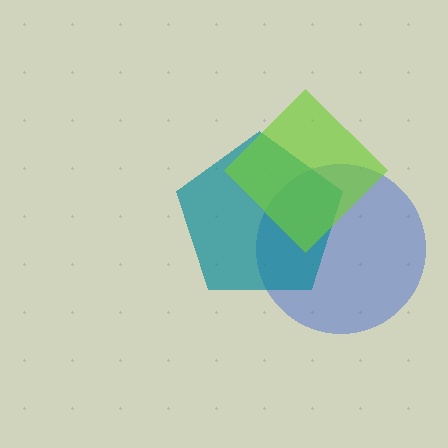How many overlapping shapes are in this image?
There are 3 overlapping shapes in the image.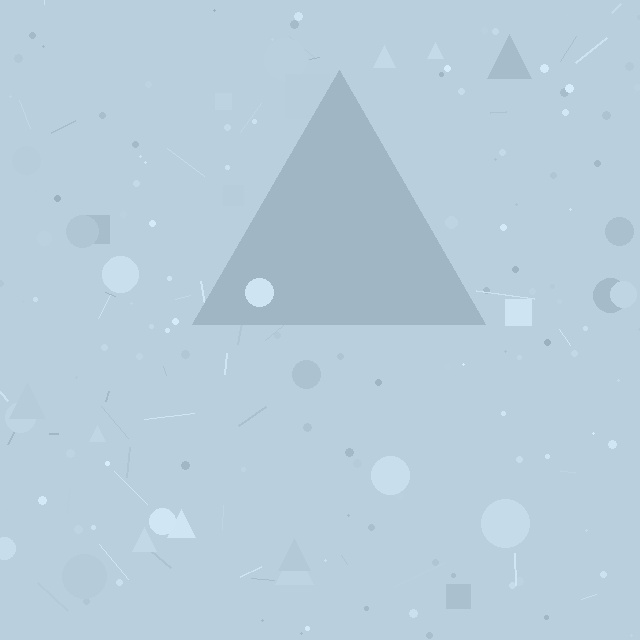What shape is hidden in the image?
A triangle is hidden in the image.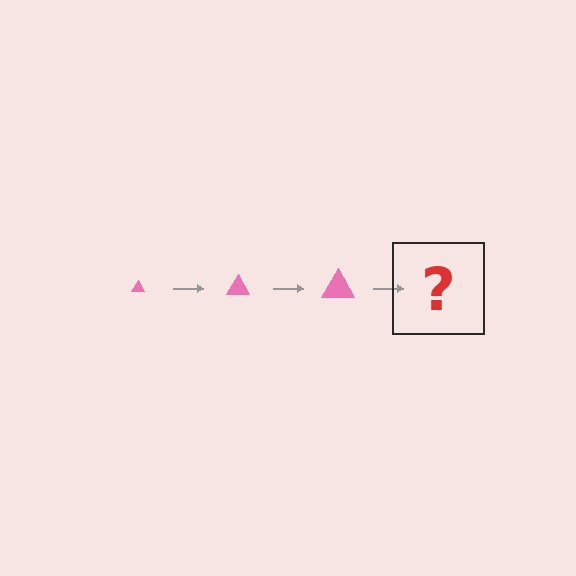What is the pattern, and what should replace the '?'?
The pattern is that the triangle gets progressively larger each step. The '?' should be a pink triangle, larger than the previous one.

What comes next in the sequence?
The next element should be a pink triangle, larger than the previous one.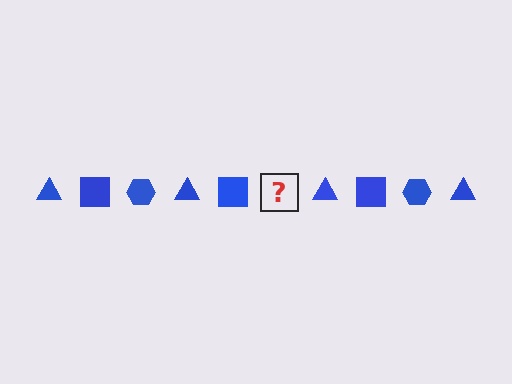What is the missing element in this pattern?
The missing element is a blue hexagon.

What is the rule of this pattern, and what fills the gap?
The rule is that the pattern cycles through triangle, square, hexagon shapes in blue. The gap should be filled with a blue hexagon.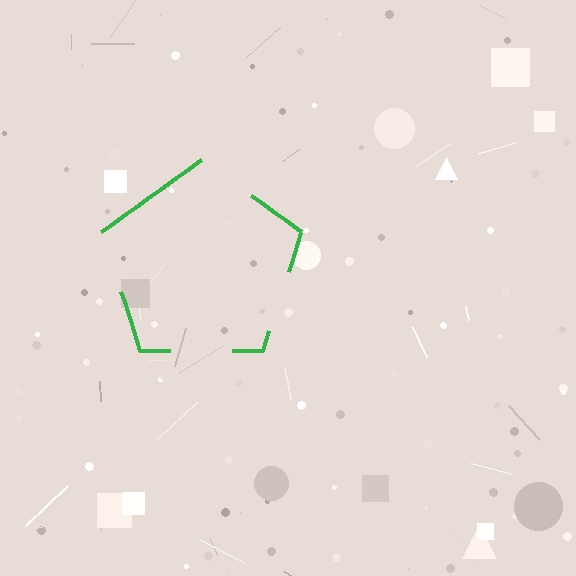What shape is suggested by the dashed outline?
The dashed outline suggests a pentagon.